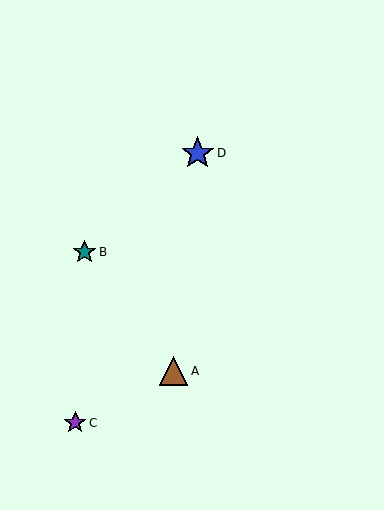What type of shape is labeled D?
Shape D is a blue star.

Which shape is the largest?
The blue star (labeled D) is the largest.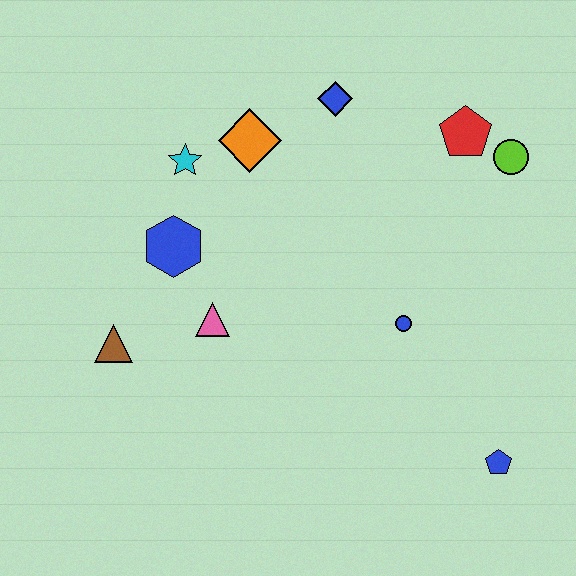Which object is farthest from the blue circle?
The brown triangle is farthest from the blue circle.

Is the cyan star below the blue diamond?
Yes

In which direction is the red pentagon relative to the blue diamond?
The red pentagon is to the right of the blue diamond.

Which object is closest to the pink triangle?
The blue hexagon is closest to the pink triangle.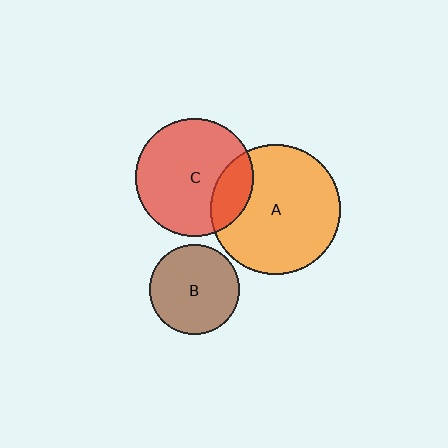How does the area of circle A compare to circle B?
Approximately 2.1 times.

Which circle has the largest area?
Circle A (orange).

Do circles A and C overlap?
Yes.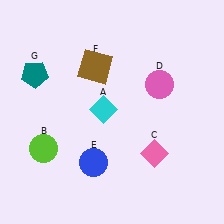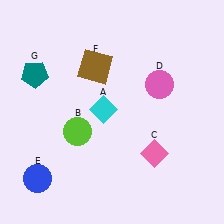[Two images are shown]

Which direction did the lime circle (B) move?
The lime circle (B) moved right.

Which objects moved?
The objects that moved are: the lime circle (B), the blue circle (E).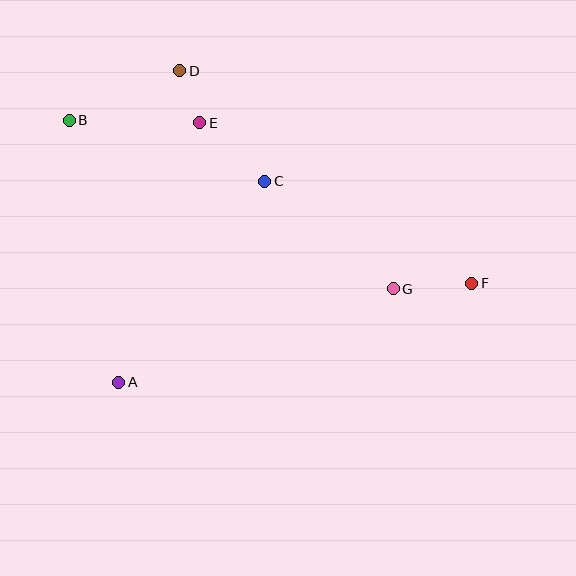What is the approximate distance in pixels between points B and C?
The distance between B and C is approximately 205 pixels.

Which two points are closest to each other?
Points D and E are closest to each other.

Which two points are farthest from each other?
Points B and F are farthest from each other.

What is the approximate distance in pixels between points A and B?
The distance between A and B is approximately 267 pixels.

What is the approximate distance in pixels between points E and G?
The distance between E and G is approximately 255 pixels.